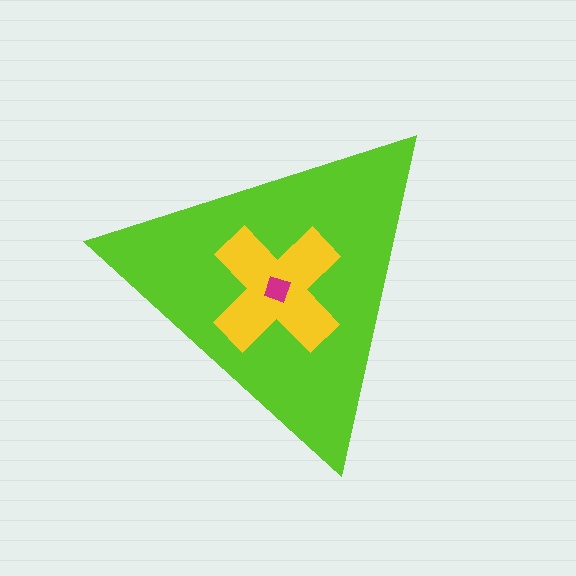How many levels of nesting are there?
3.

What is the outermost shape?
The lime triangle.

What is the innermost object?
The magenta diamond.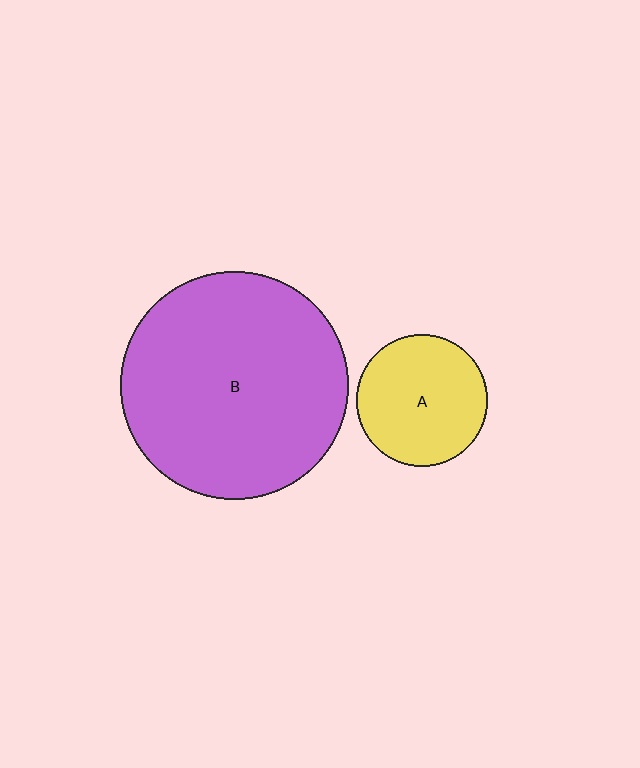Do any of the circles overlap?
No, none of the circles overlap.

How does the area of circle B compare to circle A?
Approximately 3.0 times.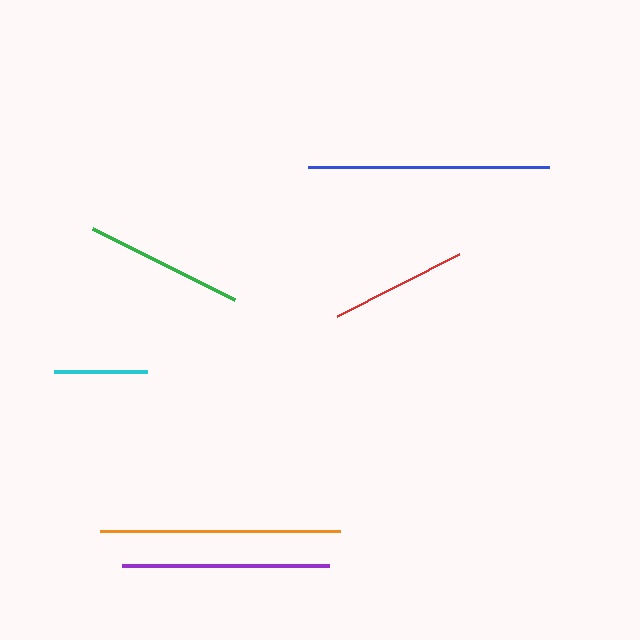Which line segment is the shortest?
The cyan line is the shortest at approximately 93 pixels.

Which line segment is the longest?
The blue line is the longest at approximately 241 pixels.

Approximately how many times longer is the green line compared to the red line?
The green line is approximately 1.2 times the length of the red line.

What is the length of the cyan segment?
The cyan segment is approximately 93 pixels long.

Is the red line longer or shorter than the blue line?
The blue line is longer than the red line.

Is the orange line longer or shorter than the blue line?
The blue line is longer than the orange line.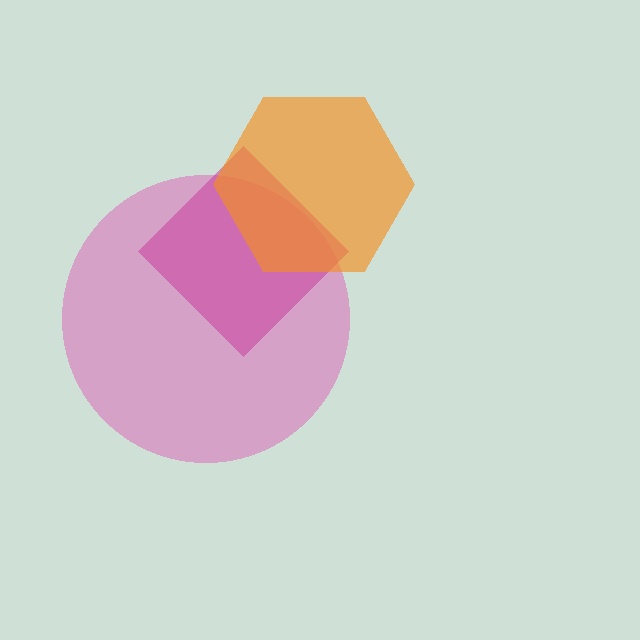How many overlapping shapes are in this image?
There are 3 overlapping shapes in the image.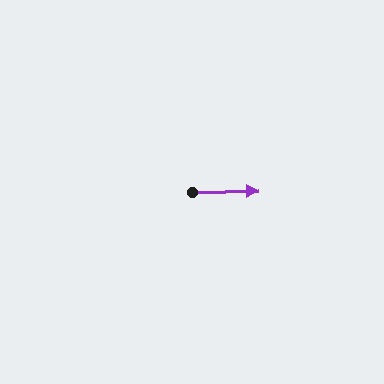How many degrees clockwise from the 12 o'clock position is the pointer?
Approximately 89 degrees.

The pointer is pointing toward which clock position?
Roughly 3 o'clock.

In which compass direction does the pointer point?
East.